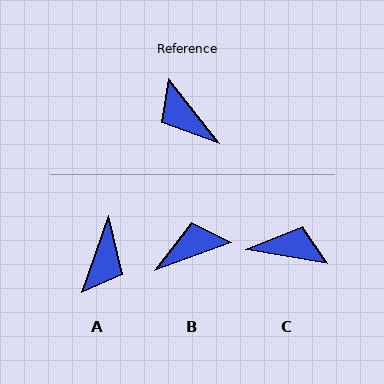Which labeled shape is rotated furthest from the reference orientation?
C, about 138 degrees away.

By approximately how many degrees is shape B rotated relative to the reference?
Approximately 108 degrees clockwise.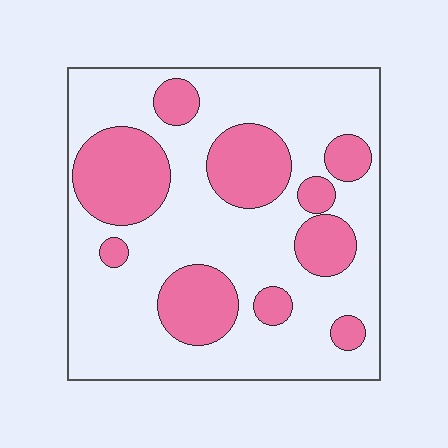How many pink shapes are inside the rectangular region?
10.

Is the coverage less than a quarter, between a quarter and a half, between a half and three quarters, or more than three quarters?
Between a quarter and a half.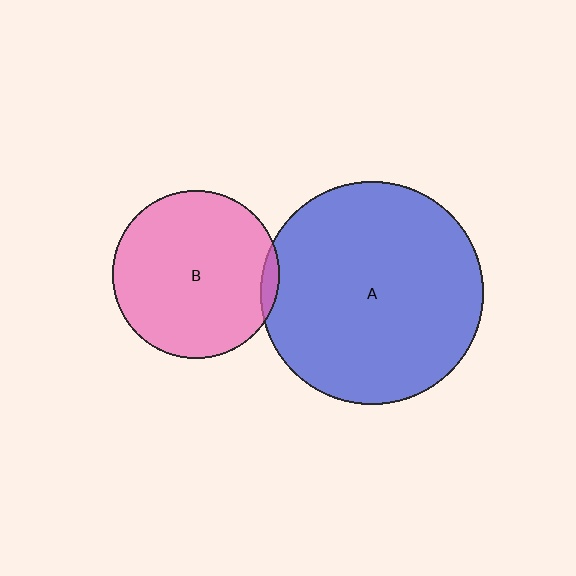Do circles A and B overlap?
Yes.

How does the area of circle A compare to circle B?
Approximately 1.8 times.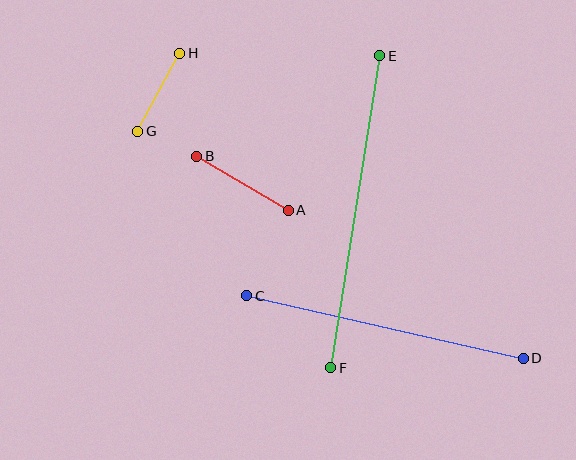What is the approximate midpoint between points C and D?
The midpoint is at approximately (385, 327) pixels.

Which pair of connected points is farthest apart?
Points E and F are farthest apart.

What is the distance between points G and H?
The distance is approximately 89 pixels.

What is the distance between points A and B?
The distance is approximately 106 pixels.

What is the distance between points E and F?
The distance is approximately 316 pixels.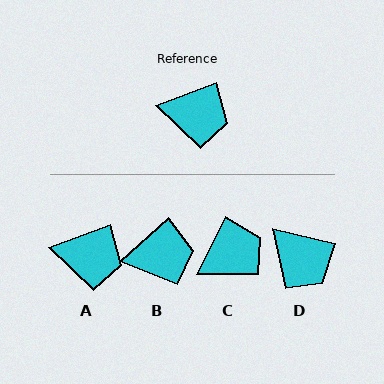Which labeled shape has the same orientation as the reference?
A.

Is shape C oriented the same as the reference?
No, it is off by about 43 degrees.